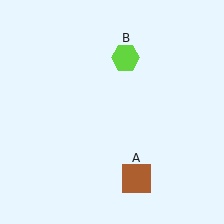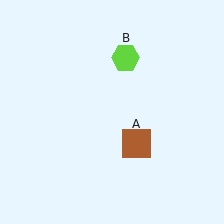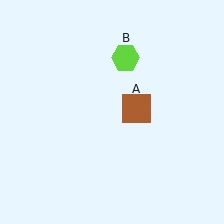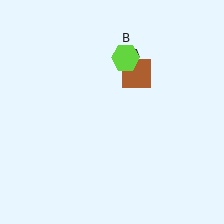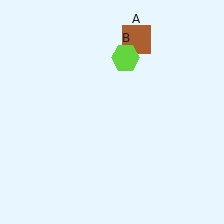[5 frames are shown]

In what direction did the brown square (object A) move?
The brown square (object A) moved up.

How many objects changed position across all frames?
1 object changed position: brown square (object A).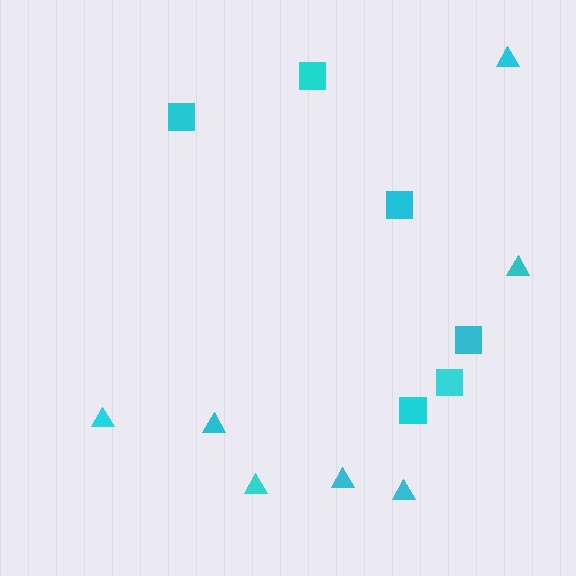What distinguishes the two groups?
There are 2 groups: one group of squares (6) and one group of triangles (7).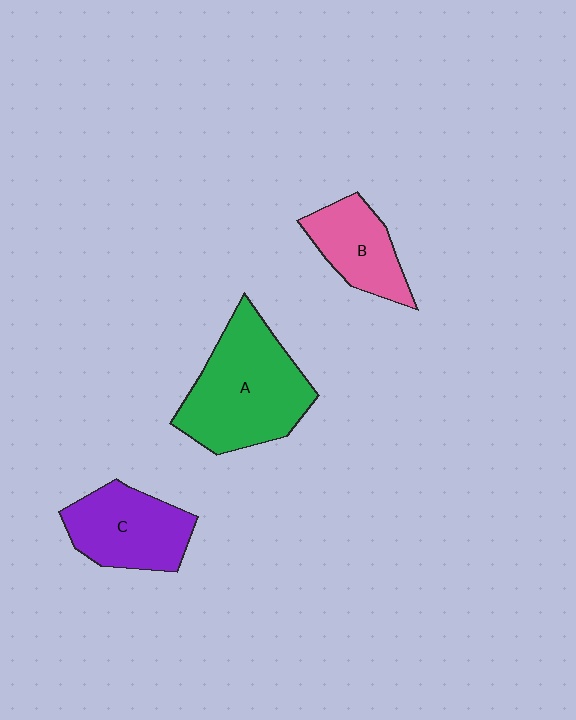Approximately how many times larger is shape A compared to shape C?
Approximately 1.5 times.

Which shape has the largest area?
Shape A (green).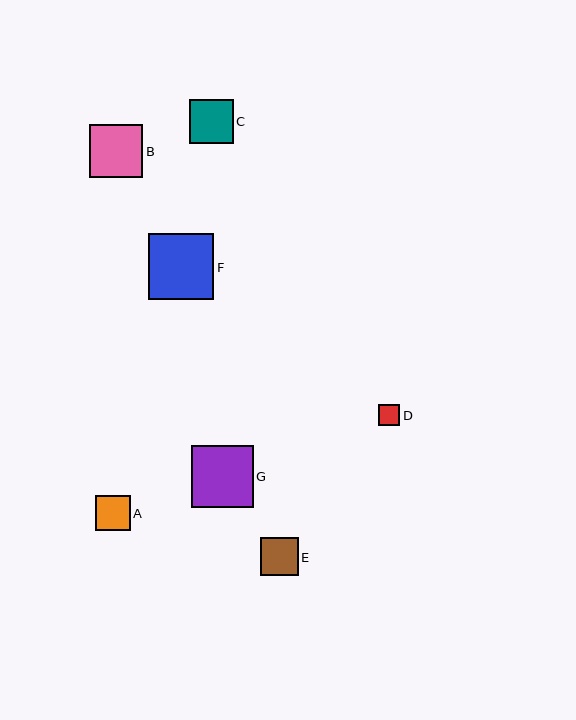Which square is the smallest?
Square D is the smallest with a size of approximately 21 pixels.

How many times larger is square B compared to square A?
Square B is approximately 1.5 times the size of square A.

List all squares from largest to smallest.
From largest to smallest: F, G, B, C, E, A, D.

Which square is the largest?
Square F is the largest with a size of approximately 66 pixels.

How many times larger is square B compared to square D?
Square B is approximately 2.5 times the size of square D.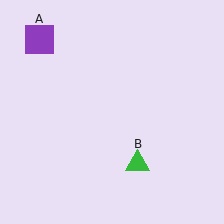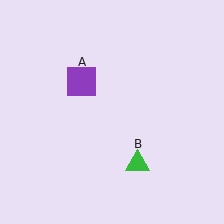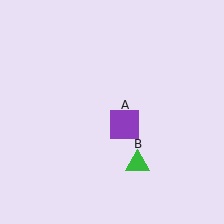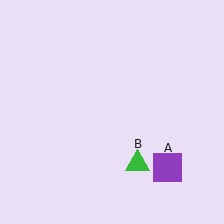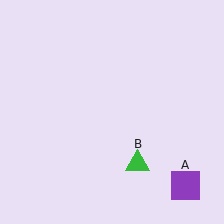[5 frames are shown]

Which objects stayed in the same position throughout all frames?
Green triangle (object B) remained stationary.